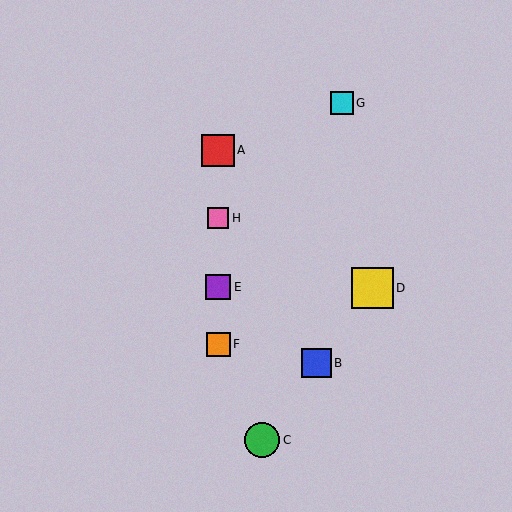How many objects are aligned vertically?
4 objects (A, E, F, H) are aligned vertically.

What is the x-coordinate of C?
Object C is at x≈262.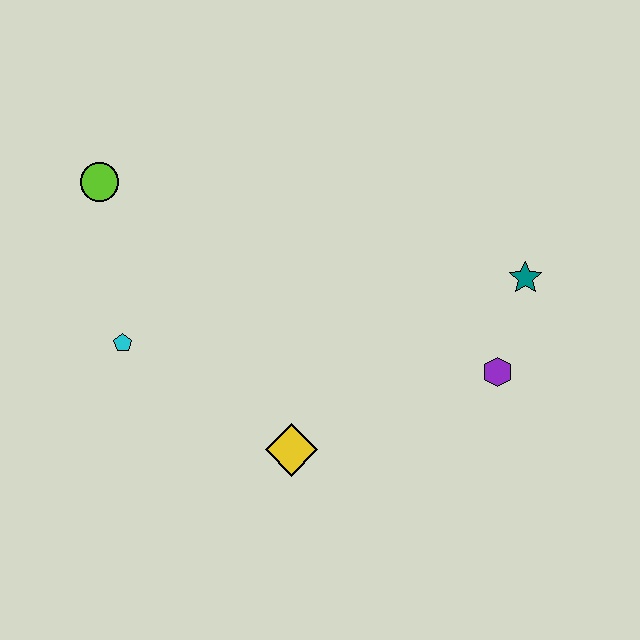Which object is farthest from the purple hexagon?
The lime circle is farthest from the purple hexagon.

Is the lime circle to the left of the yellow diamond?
Yes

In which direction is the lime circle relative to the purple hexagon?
The lime circle is to the left of the purple hexagon.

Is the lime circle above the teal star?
Yes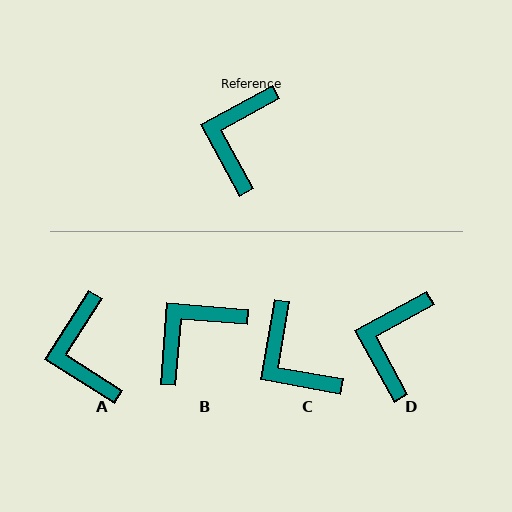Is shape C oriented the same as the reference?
No, it is off by about 51 degrees.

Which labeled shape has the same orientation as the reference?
D.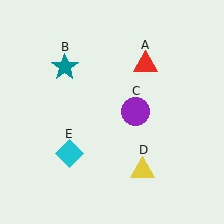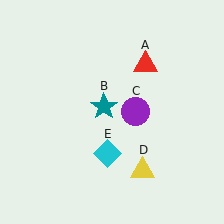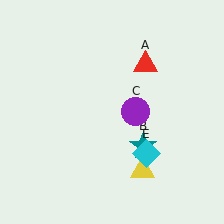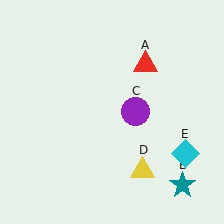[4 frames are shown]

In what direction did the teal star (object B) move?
The teal star (object B) moved down and to the right.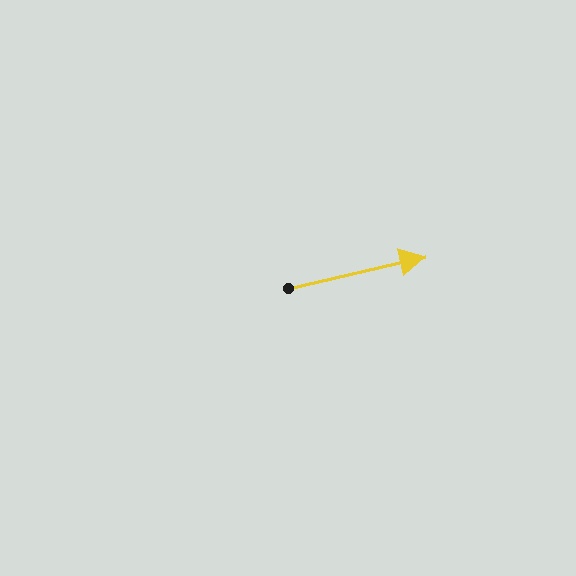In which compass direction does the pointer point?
East.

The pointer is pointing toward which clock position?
Roughly 3 o'clock.